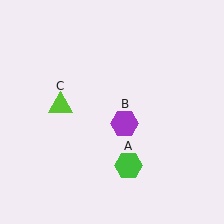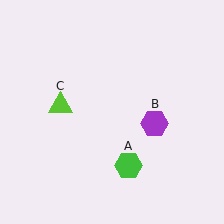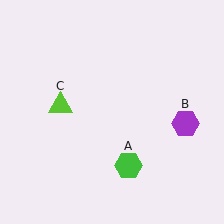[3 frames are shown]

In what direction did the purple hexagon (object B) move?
The purple hexagon (object B) moved right.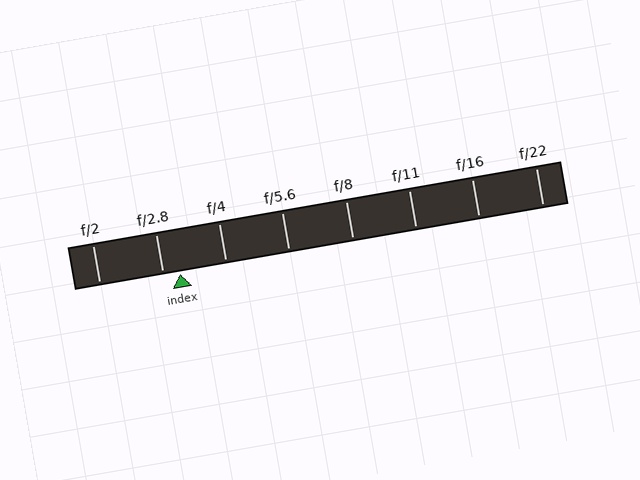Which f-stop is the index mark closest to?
The index mark is closest to f/2.8.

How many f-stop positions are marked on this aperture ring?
There are 8 f-stop positions marked.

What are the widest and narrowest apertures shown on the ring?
The widest aperture shown is f/2 and the narrowest is f/22.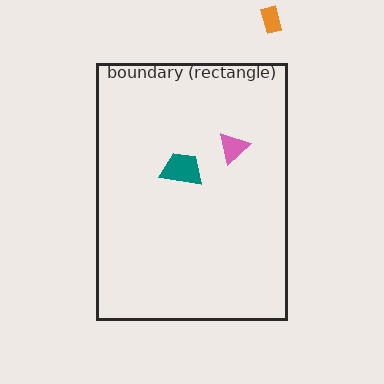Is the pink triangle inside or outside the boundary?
Inside.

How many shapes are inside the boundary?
2 inside, 1 outside.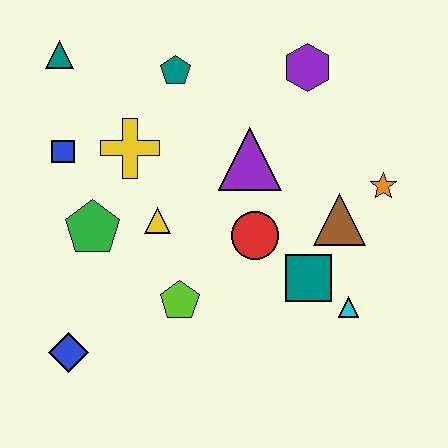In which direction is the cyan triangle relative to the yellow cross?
The cyan triangle is to the right of the yellow cross.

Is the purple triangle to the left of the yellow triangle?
No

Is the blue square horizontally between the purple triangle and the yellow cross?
No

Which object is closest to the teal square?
The cyan triangle is closest to the teal square.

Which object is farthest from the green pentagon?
The orange star is farthest from the green pentagon.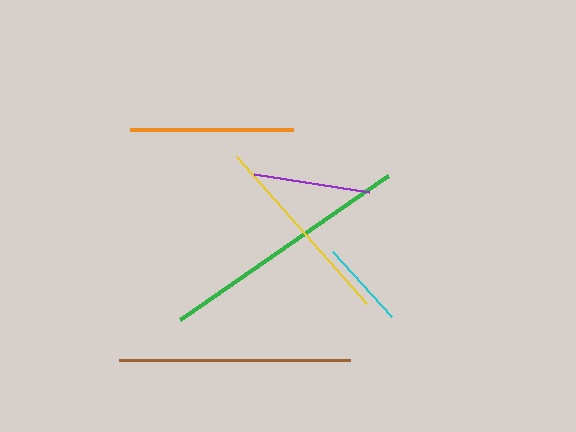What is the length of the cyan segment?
The cyan segment is approximately 88 pixels long.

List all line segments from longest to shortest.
From longest to shortest: green, brown, yellow, orange, purple, cyan.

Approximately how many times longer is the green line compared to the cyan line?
The green line is approximately 2.9 times the length of the cyan line.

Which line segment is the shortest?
The cyan line is the shortest at approximately 88 pixels.